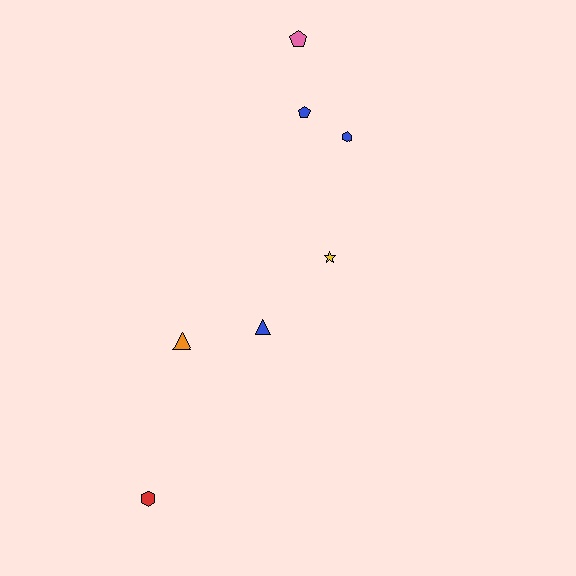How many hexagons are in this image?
There are 2 hexagons.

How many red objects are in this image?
There is 1 red object.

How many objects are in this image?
There are 7 objects.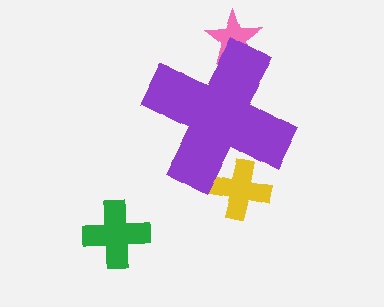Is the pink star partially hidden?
Yes, the pink star is partially hidden behind the purple cross.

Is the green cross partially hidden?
No, the green cross is fully visible.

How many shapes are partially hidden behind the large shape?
2 shapes are partially hidden.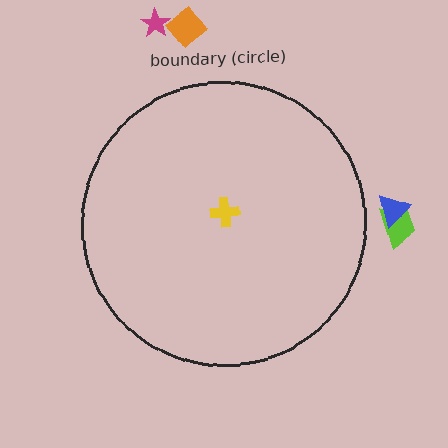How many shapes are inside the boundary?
1 inside, 4 outside.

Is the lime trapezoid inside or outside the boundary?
Outside.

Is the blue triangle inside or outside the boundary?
Outside.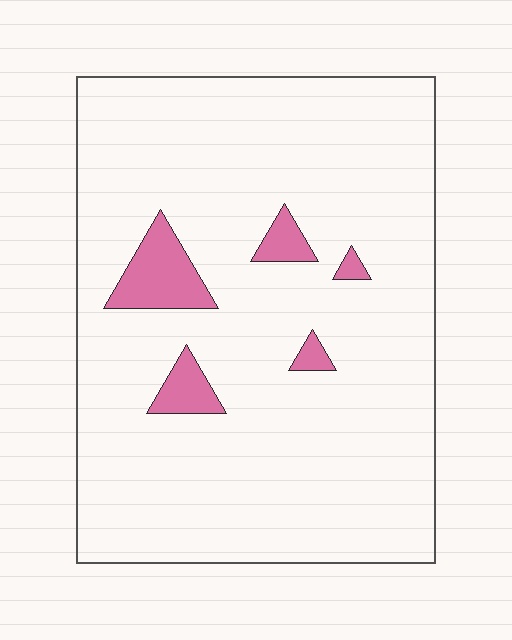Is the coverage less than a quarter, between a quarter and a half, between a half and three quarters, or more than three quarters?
Less than a quarter.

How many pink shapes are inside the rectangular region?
5.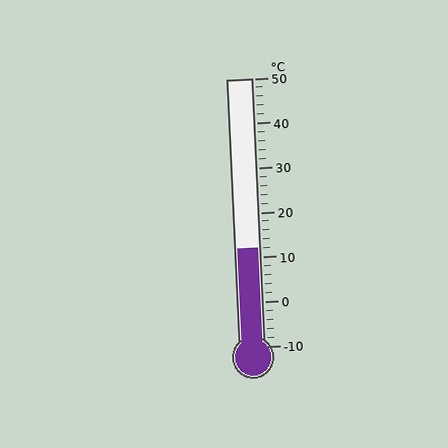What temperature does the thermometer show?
The thermometer shows approximately 12°C.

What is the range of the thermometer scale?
The thermometer scale ranges from -10°C to 50°C.